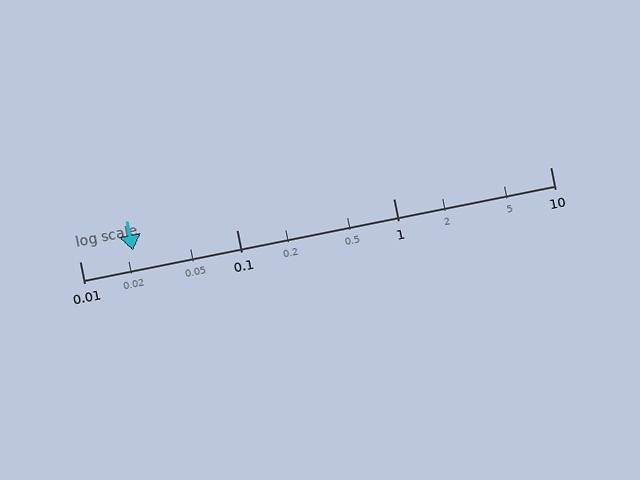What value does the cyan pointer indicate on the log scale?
The pointer indicates approximately 0.022.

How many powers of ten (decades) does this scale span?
The scale spans 3 decades, from 0.01 to 10.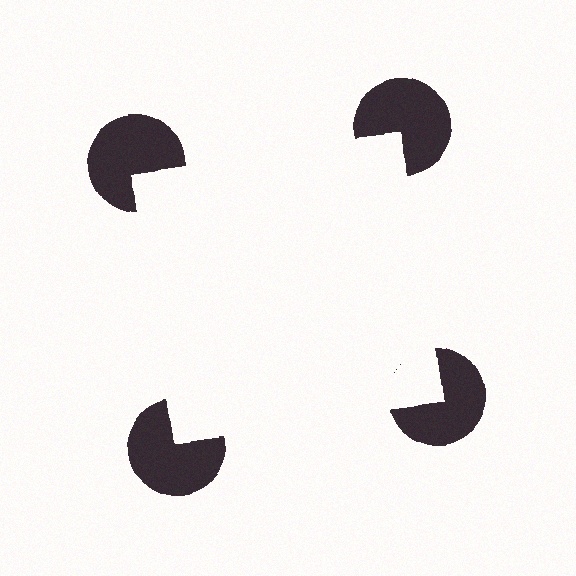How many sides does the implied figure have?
4 sides.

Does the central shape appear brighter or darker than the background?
It typically appears slightly brighter than the background, even though no actual brightness change is drawn.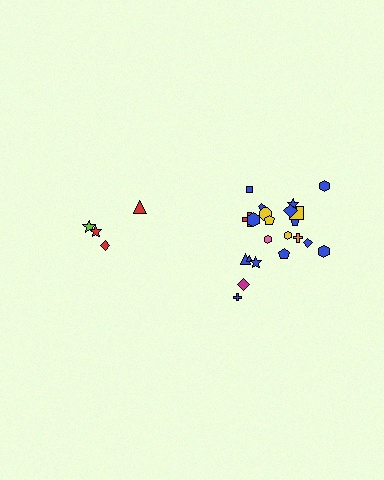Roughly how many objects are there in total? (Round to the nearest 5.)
Roughly 25 objects in total.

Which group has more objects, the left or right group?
The right group.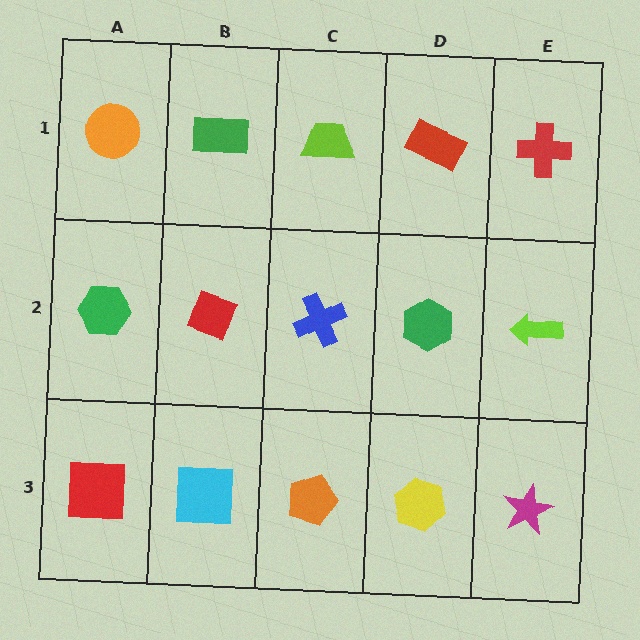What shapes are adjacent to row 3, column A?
A green hexagon (row 2, column A), a cyan square (row 3, column B).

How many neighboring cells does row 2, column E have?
3.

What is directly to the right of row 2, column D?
A lime arrow.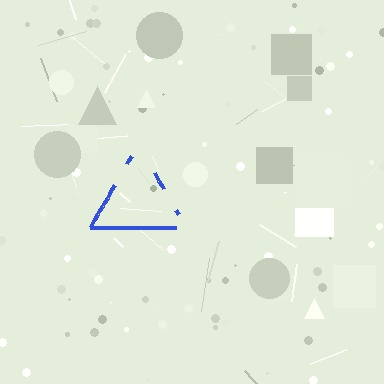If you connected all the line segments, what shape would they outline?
They would outline a triangle.